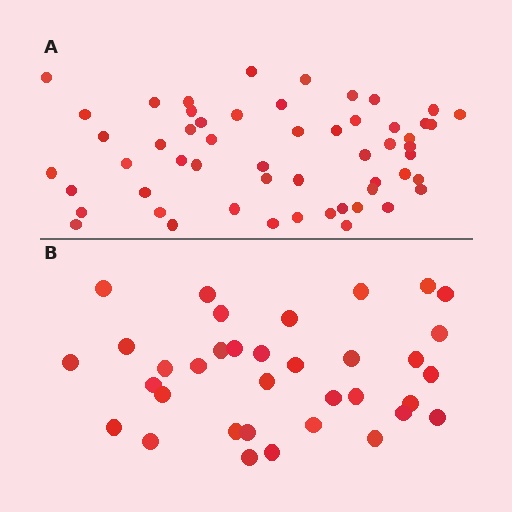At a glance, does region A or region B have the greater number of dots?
Region A (the top region) has more dots.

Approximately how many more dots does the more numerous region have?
Region A has approximately 20 more dots than region B.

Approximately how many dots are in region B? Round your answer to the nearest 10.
About 40 dots. (The exact count is 35, which rounds to 40.)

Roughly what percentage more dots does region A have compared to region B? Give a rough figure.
About 55% more.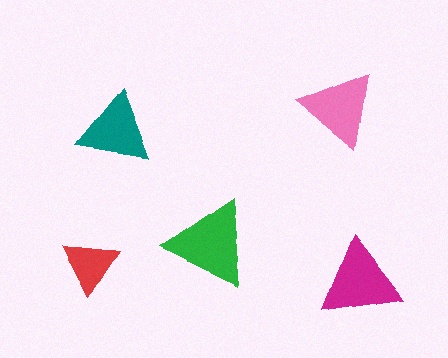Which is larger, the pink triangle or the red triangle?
The pink one.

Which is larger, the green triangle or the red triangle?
The green one.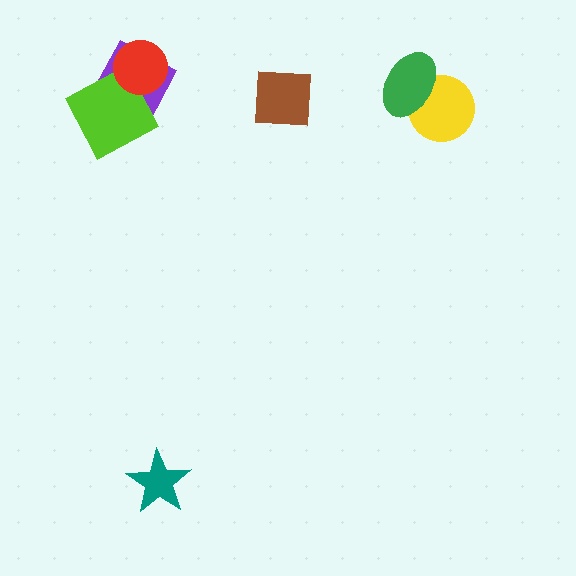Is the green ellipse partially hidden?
No, no other shape covers it.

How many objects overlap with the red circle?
2 objects overlap with the red circle.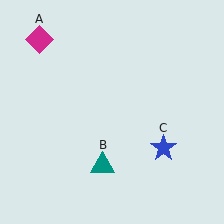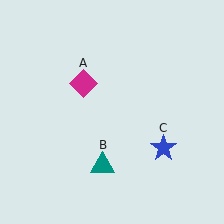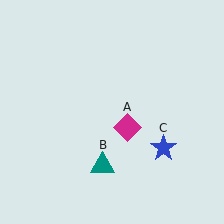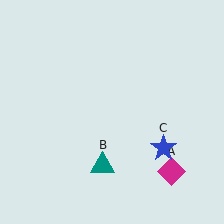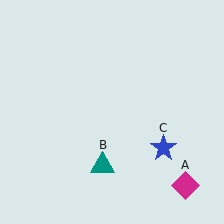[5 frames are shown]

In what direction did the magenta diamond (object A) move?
The magenta diamond (object A) moved down and to the right.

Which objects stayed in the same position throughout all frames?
Teal triangle (object B) and blue star (object C) remained stationary.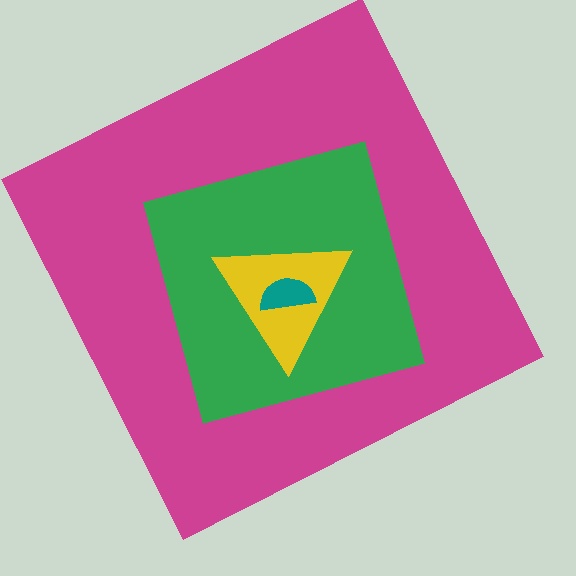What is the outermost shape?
The magenta square.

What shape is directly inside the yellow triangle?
The teal semicircle.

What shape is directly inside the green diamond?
The yellow triangle.